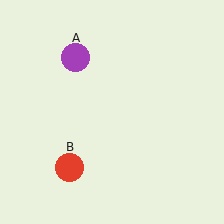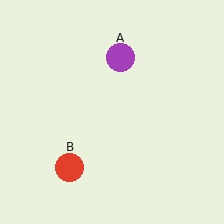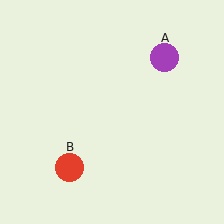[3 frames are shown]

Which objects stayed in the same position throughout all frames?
Red circle (object B) remained stationary.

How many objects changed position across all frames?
1 object changed position: purple circle (object A).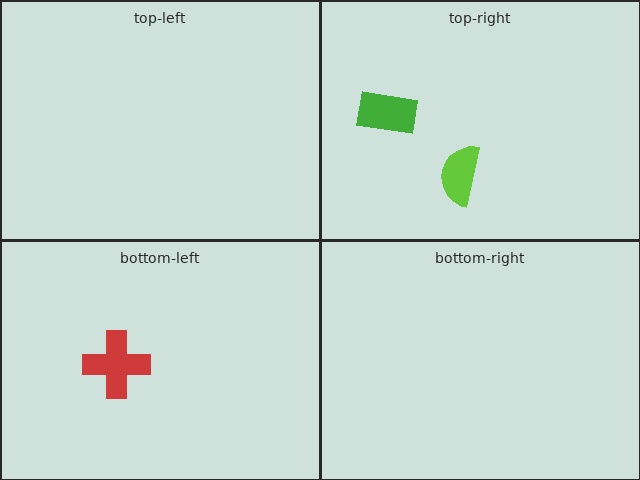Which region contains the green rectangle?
The top-right region.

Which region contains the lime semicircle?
The top-right region.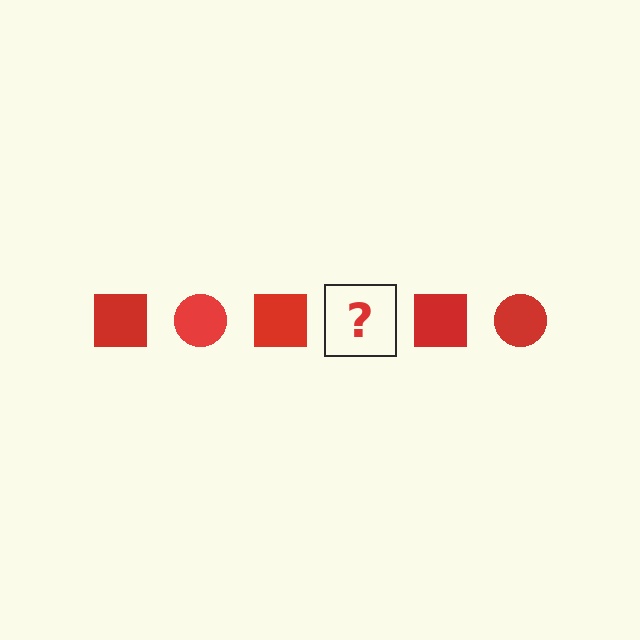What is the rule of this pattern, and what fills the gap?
The rule is that the pattern cycles through square, circle shapes in red. The gap should be filled with a red circle.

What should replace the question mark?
The question mark should be replaced with a red circle.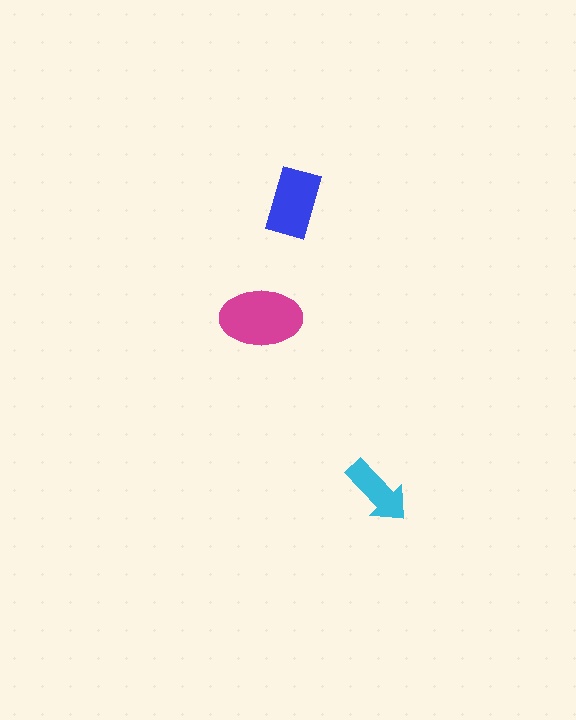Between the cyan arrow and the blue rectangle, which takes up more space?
The blue rectangle.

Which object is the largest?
The magenta ellipse.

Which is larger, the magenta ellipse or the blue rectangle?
The magenta ellipse.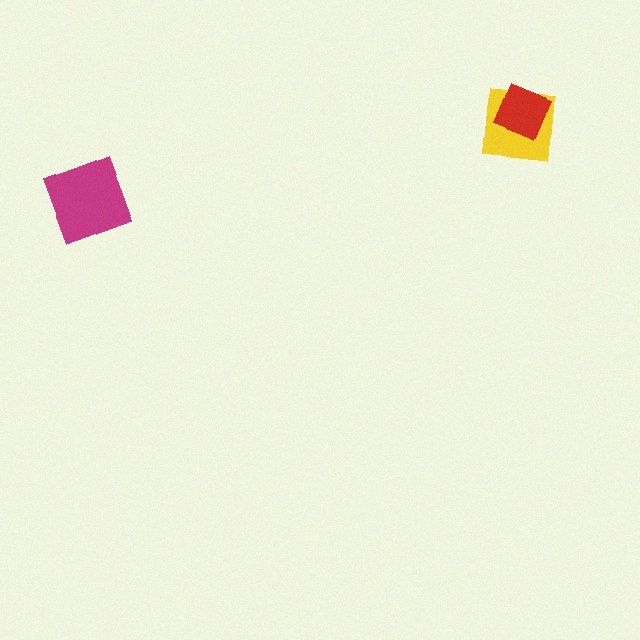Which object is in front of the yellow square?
The red diamond is in front of the yellow square.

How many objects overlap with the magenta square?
0 objects overlap with the magenta square.